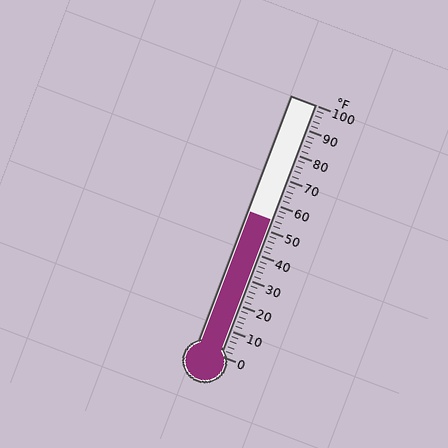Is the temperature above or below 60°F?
The temperature is below 60°F.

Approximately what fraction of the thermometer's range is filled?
The thermometer is filled to approximately 55% of its range.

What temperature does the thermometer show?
The thermometer shows approximately 54°F.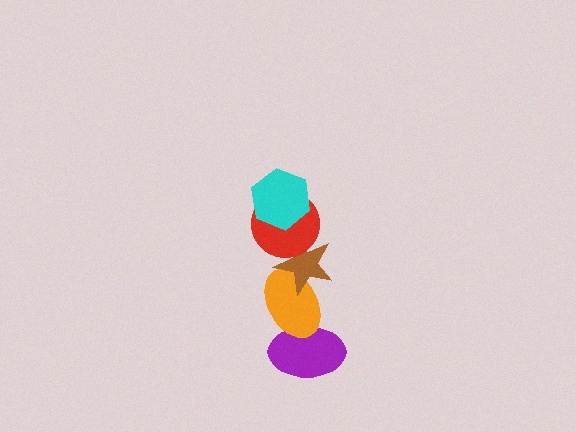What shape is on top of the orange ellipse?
The brown star is on top of the orange ellipse.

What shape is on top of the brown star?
The red circle is on top of the brown star.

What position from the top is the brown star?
The brown star is 3rd from the top.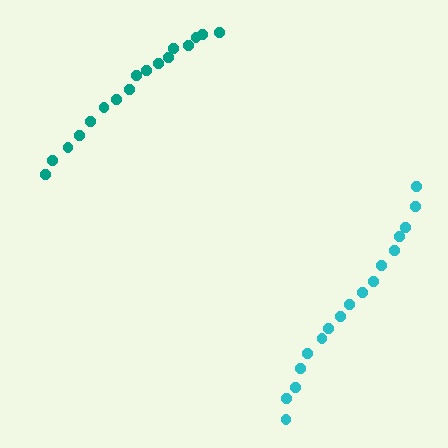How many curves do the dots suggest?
There are 2 distinct paths.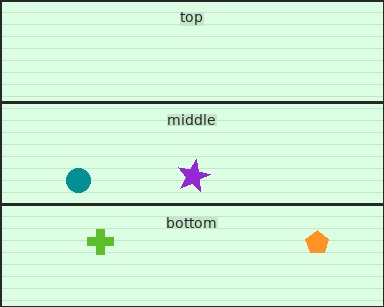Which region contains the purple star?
The middle region.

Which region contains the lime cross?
The bottom region.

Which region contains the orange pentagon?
The bottom region.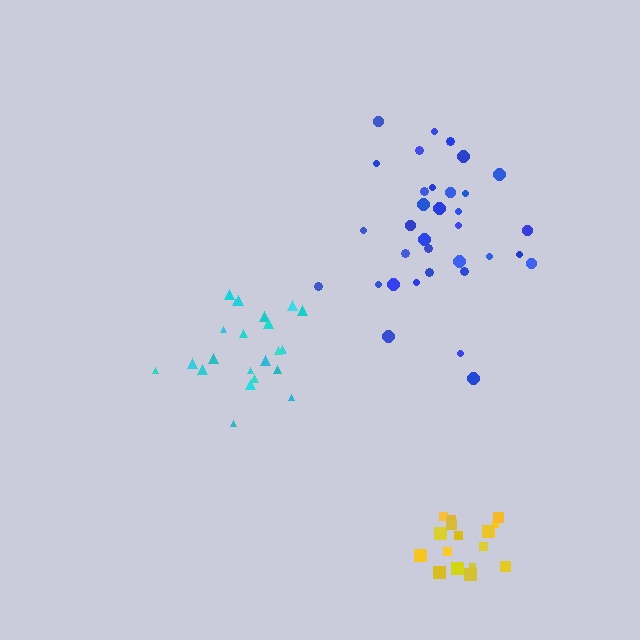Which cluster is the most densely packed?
Yellow.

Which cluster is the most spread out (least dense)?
Blue.